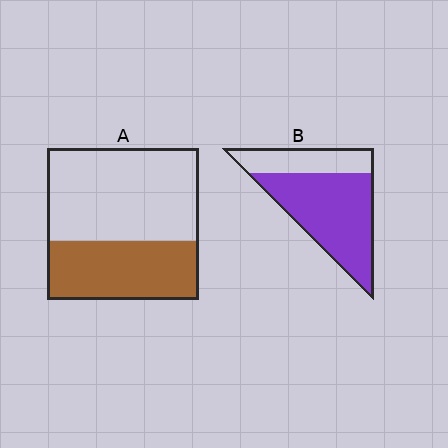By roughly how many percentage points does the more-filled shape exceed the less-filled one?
By roughly 30 percentage points (B over A).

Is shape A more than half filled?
No.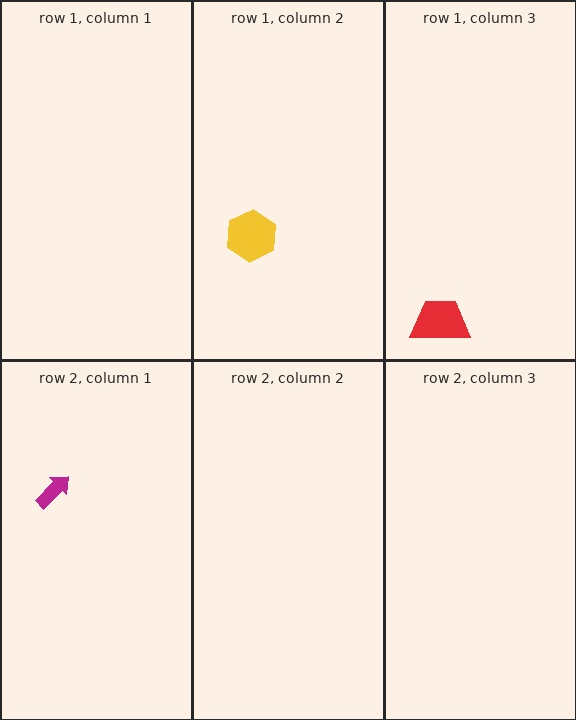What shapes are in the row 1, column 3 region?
The red trapezoid.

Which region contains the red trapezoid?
The row 1, column 3 region.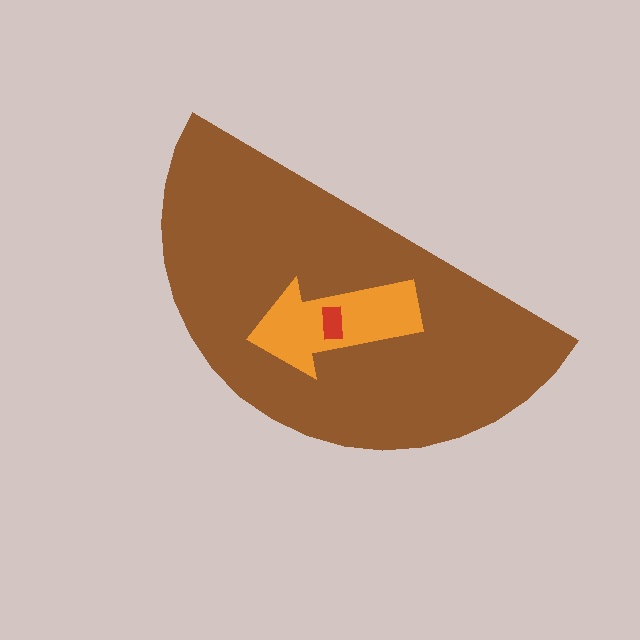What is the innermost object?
The red rectangle.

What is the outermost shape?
The brown semicircle.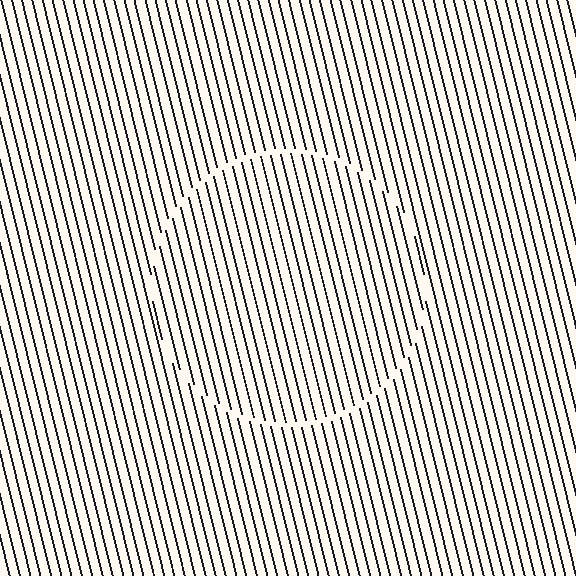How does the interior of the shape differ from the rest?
The interior of the shape contains the same grating, shifted by half a period — the contour is defined by the phase discontinuity where line-ends from the inner and outer gratings abut.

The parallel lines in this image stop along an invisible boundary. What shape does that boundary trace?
An illusory circle. The interior of the shape contains the same grating, shifted by half a period — the contour is defined by the phase discontinuity where line-ends from the inner and outer gratings abut.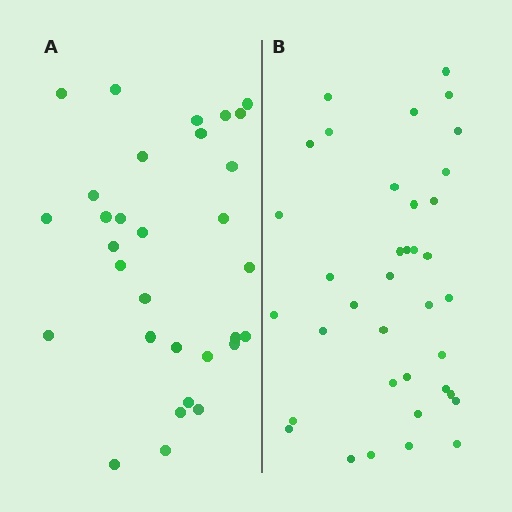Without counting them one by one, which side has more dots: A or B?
Region B (the right region) has more dots.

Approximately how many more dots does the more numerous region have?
Region B has about 6 more dots than region A.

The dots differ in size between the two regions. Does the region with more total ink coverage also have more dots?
No. Region A has more total ink coverage because its dots are larger, but region B actually contains more individual dots. Total area can be misleading — the number of items is what matters here.